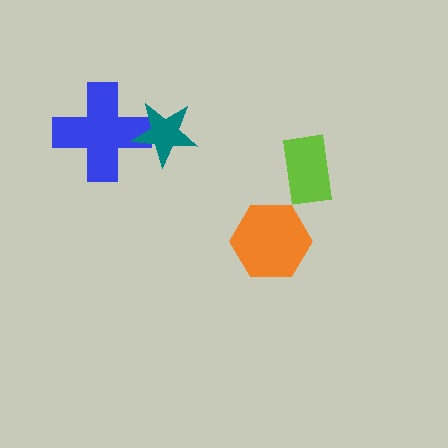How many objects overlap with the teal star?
1 object overlaps with the teal star.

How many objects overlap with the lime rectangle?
0 objects overlap with the lime rectangle.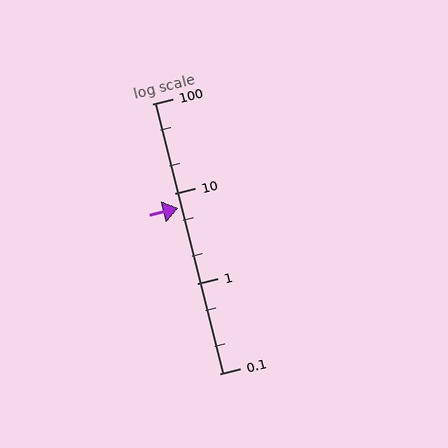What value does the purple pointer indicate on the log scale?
The pointer indicates approximately 7.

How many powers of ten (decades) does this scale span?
The scale spans 3 decades, from 0.1 to 100.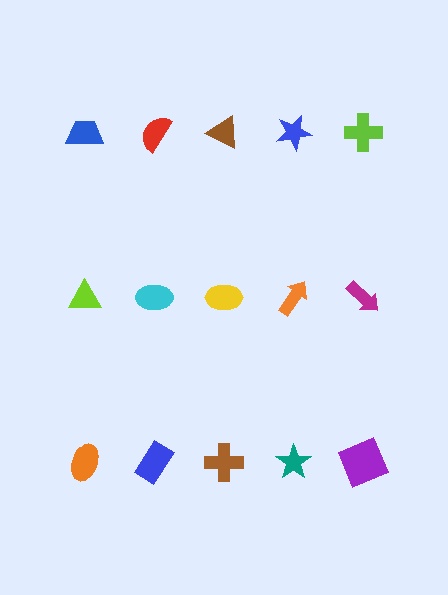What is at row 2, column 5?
A magenta arrow.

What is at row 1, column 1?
A blue trapezoid.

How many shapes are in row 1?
5 shapes.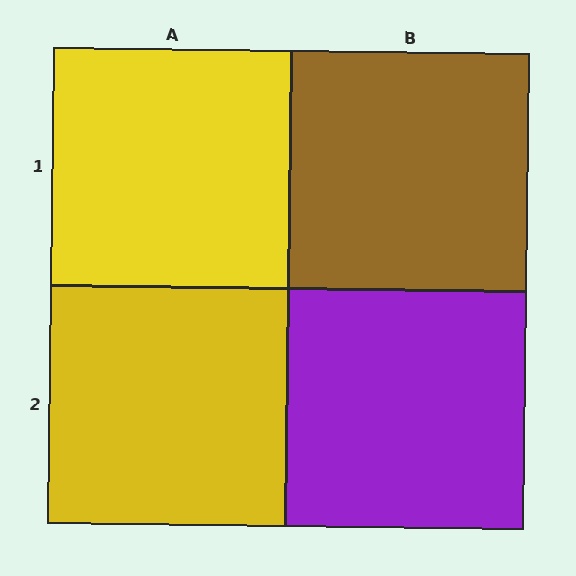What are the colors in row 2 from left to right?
Yellow, purple.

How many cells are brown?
1 cell is brown.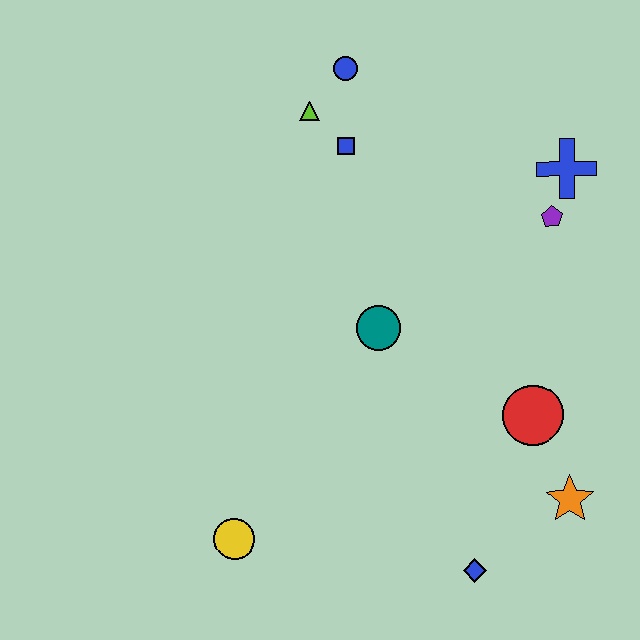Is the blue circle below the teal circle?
No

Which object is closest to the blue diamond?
The orange star is closest to the blue diamond.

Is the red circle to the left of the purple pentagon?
Yes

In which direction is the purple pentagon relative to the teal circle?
The purple pentagon is to the right of the teal circle.